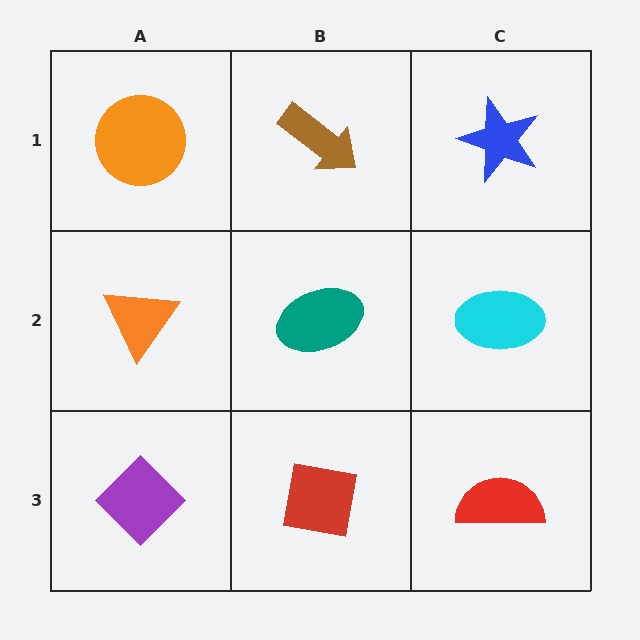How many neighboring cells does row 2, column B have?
4.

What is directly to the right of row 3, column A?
A red square.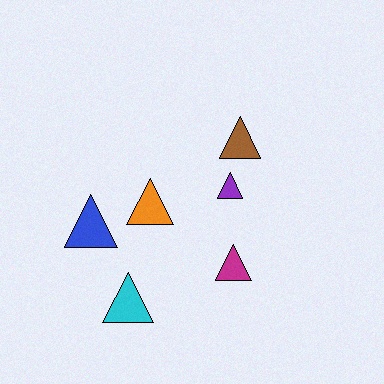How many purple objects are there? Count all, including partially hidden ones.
There is 1 purple object.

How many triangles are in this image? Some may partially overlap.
There are 6 triangles.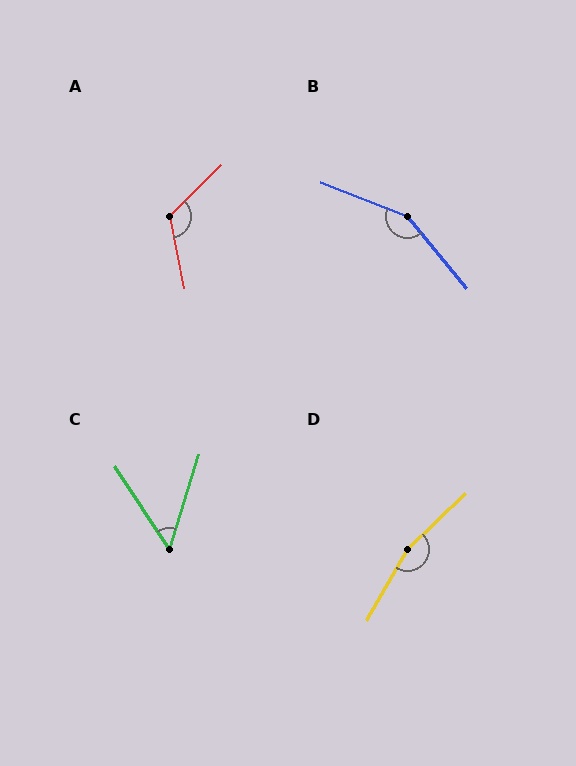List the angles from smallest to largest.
C (51°), A (123°), B (151°), D (163°).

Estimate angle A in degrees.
Approximately 123 degrees.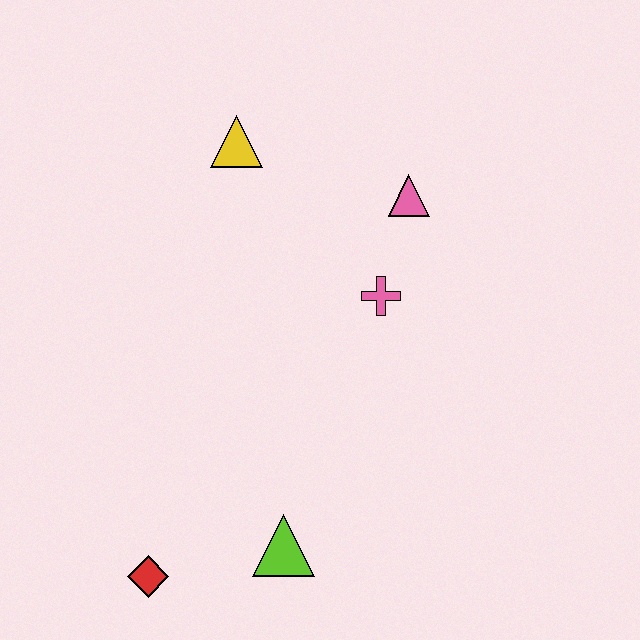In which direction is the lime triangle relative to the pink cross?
The lime triangle is below the pink cross.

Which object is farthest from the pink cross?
The red diamond is farthest from the pink cross.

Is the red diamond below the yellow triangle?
Yes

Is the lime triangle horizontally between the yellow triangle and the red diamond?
No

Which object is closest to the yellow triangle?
The pink triangle is closest to the yellow triangle.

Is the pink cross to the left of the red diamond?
No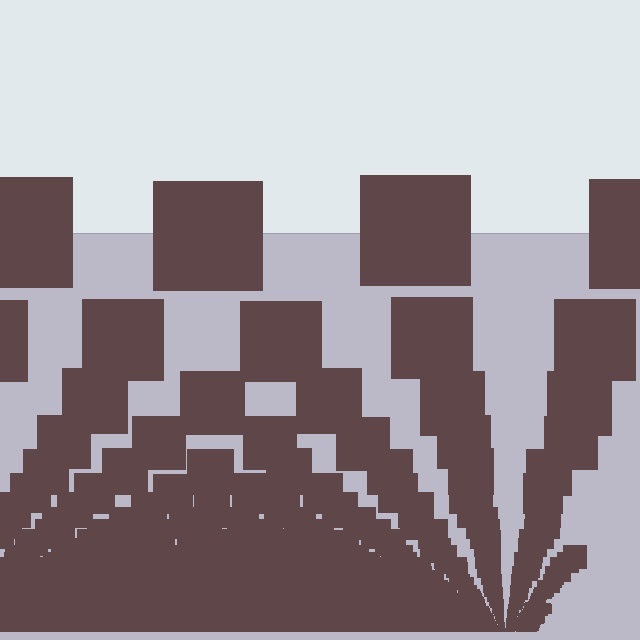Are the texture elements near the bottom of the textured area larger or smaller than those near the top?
Smaller. The gradient is inverted — elements near the bottom are smaller and denser.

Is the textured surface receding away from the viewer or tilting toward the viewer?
The surface appears to tilt toward the viewer. Texture elements get larger and sparser toward the top.